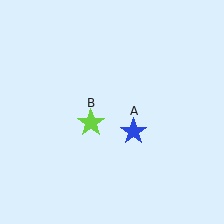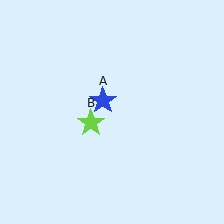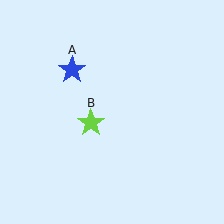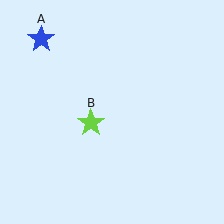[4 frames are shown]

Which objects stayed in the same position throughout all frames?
Lime star (object B) remained stationary.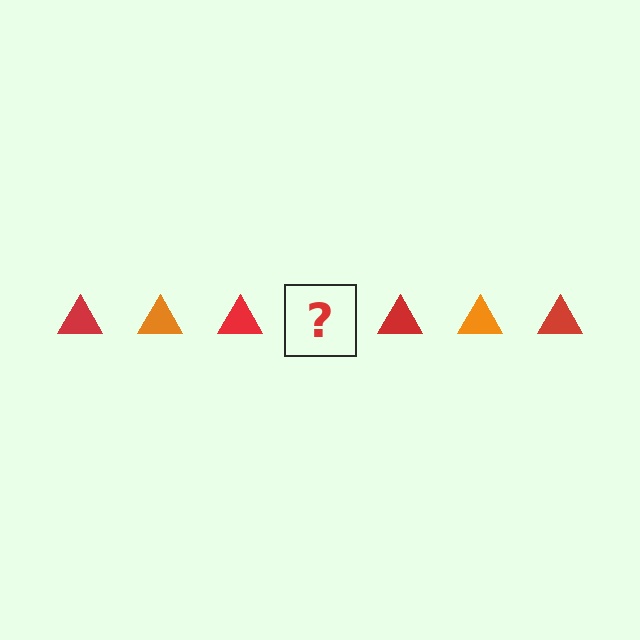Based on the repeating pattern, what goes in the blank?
The blank should be an orange triangle.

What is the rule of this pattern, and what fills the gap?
The rule is that the pattern cycles through red, orange triangles. The gap should be filled with an orange triangle.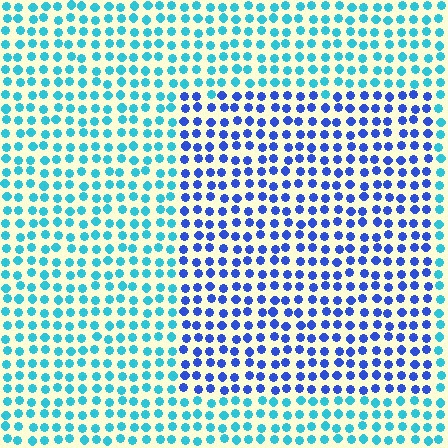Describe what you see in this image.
The image is filled with small cyan elements in a uniform arrangement. A rectangle-shaped region is visible where the elements are tinted to a slightly different hue, forming a subtle color boundary.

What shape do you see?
I see a rectangle.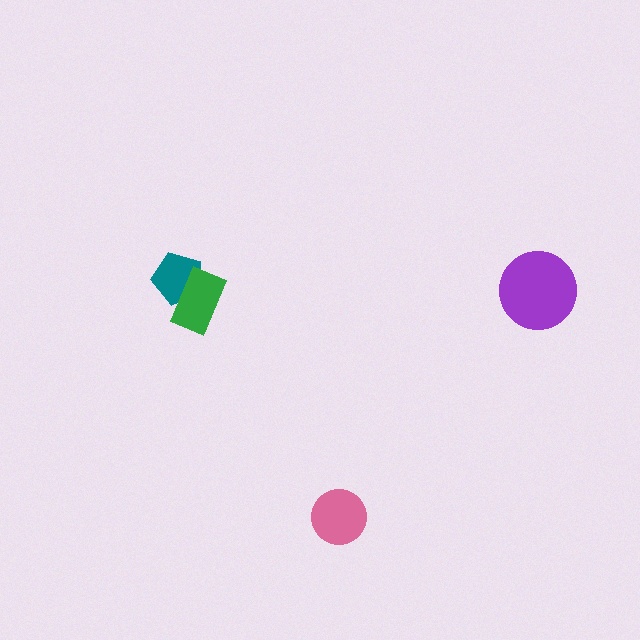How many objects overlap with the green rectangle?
1 object overlaps with the green rectangle.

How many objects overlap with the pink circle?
0 objects overlap with the pink circle.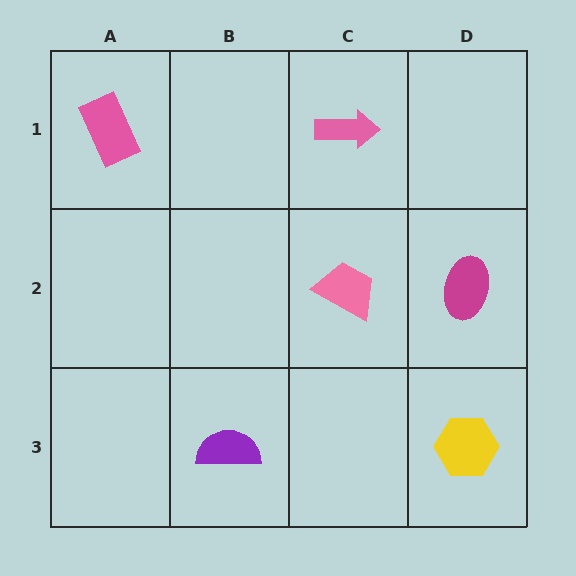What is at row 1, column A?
A pink rectangle.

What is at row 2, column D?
A magenta ellipse.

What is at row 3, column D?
A yellow hexagon.